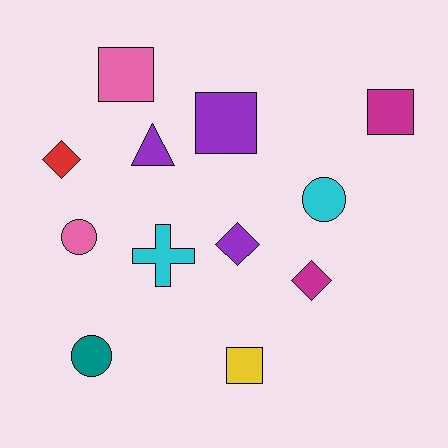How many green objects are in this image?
There are no green objects.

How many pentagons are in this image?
There are no pentagons.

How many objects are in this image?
There are 12 objects.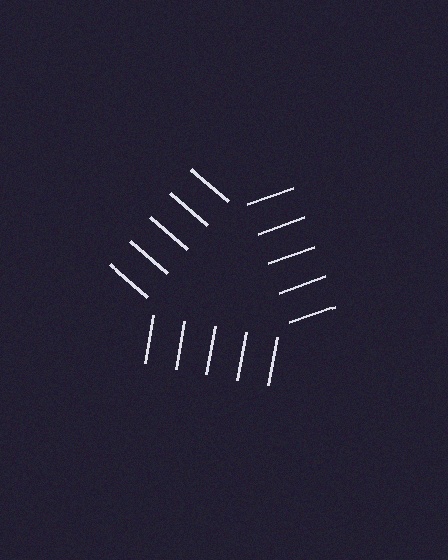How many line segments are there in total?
15 — 5 along each of the 3 edges.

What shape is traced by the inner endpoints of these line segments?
An illusory triangle — the line segments terminate on its edges but no continuous stroke is drawn.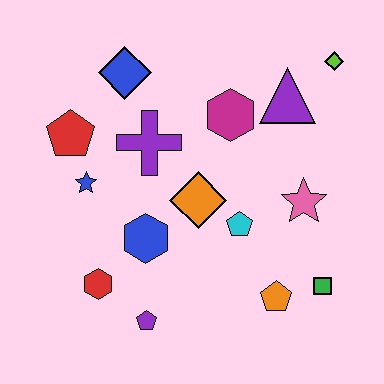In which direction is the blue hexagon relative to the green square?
The blue hexagon is to the left of the green square.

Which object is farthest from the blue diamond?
The green square is farthest from the blue diamond.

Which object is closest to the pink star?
The cyan pentagon is closest to the pink star.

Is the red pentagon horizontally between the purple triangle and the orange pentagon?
No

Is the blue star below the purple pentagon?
No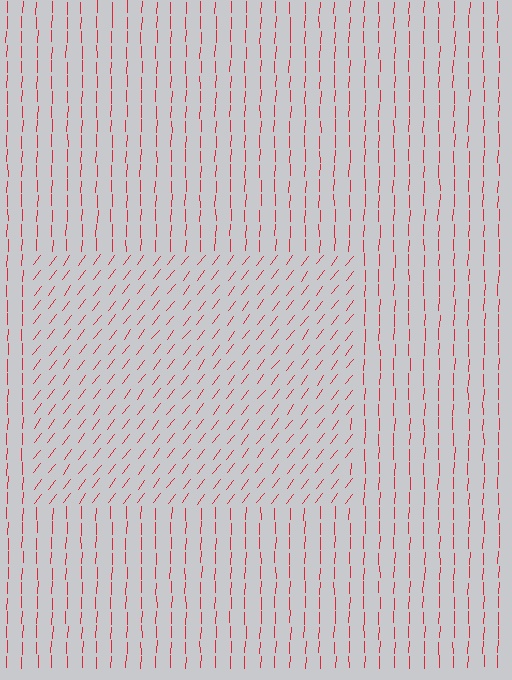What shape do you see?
I see a rectangle.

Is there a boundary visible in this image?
Yes, there is a texture boundary formed by a change in line orientation.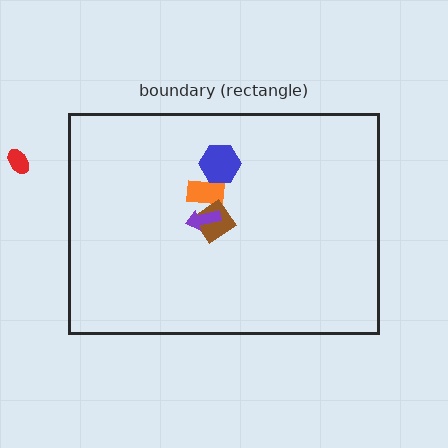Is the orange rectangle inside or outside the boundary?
Inside.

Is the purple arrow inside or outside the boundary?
Inside.